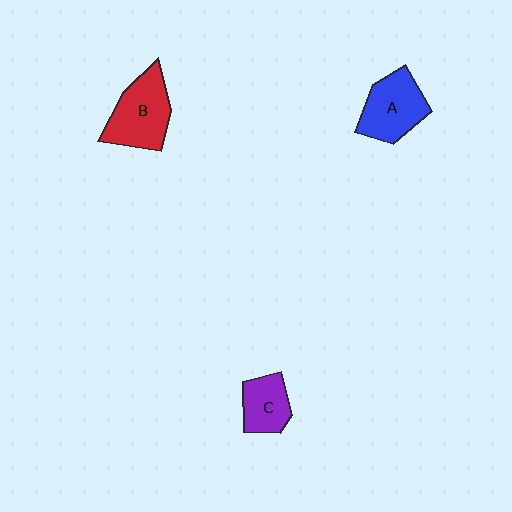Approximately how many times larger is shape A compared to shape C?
Approximately 1.4 times.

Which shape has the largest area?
Shape B (red).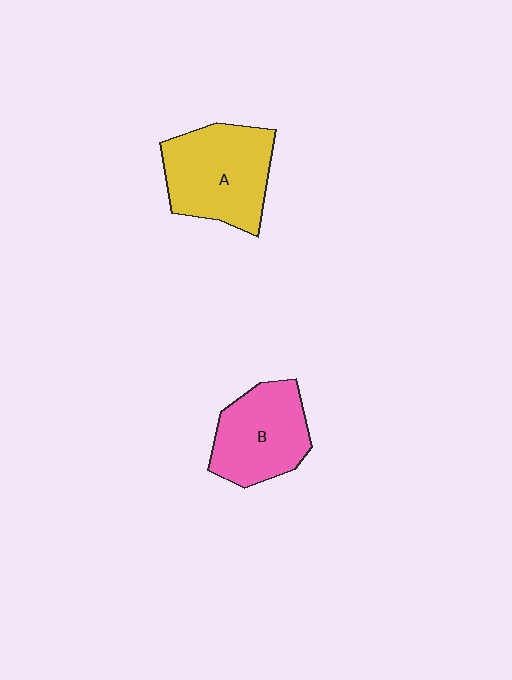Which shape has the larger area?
Shape A (yellow).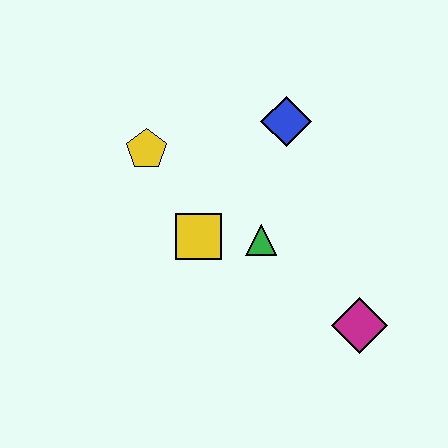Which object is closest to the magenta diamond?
The green triangle is closest to the magenta diamond.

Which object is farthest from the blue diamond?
The magenta diamond is farthest from the blue diamond.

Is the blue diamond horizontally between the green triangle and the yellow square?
No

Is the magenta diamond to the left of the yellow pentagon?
No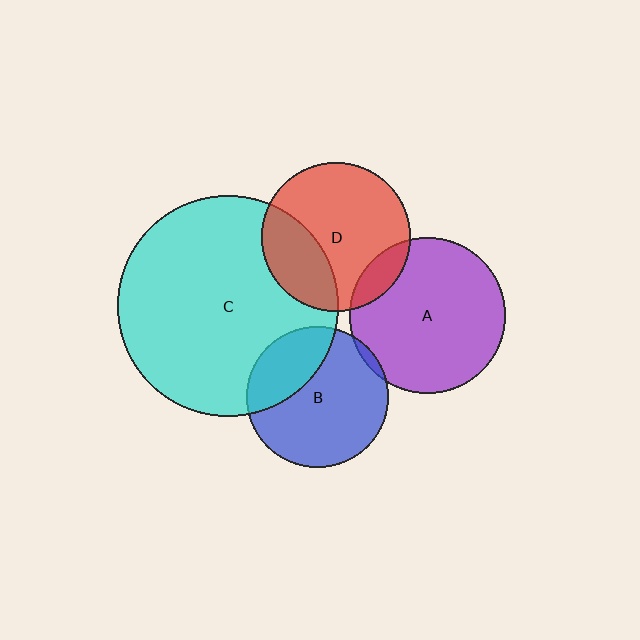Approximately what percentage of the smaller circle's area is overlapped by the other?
Approximately 30%.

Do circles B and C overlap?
Yes.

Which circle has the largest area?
Circle C (cyan).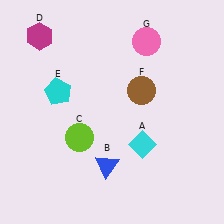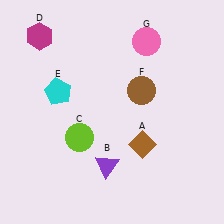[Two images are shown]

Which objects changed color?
A changed from cyan to brown. B changed from blue to purple.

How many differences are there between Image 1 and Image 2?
There are 2 differences between the two images.